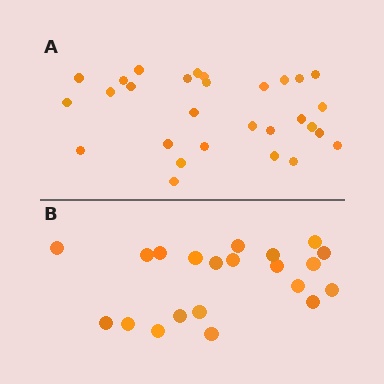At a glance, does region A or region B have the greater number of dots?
Region A (the top region) has more dots.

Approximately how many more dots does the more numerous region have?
Region A has roughly 8 or so more dots than region B.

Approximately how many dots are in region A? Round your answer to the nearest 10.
About 30 dots. (The exact count is 29, which rounds to 30.)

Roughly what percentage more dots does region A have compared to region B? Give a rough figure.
About 40% more.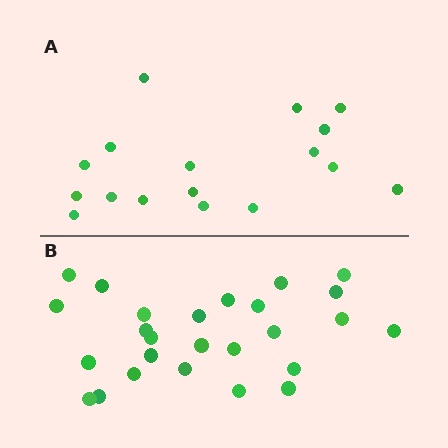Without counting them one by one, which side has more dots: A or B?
Region B (the bottom region) has more dots.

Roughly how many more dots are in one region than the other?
Region B has roughly 8 or so more dots than region A.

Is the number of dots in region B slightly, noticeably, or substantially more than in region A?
Region B has substantially more. The ratio is roughly 1.5 to 1.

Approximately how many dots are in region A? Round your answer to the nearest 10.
About 20 dots. (The exact count is 17, which rounds to 20.)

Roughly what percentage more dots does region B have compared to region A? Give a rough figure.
About 55% more.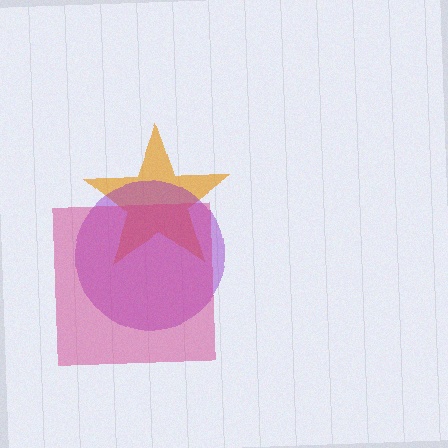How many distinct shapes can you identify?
There are 3 distinct shapes: an orange star, a purple circle, a magenta square.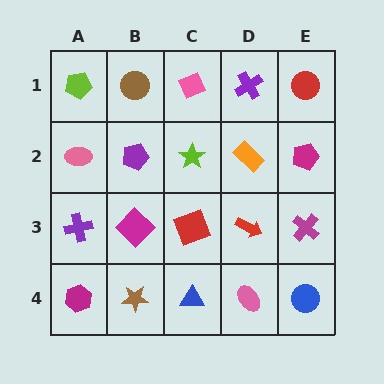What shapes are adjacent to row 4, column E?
A magenta cross (row 3, column E), a pink ellipse (row 4, column D).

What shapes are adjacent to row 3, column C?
A lime star (row 2, column C), a blue triangle (row 4, column C), a magenta diamond (row 3, column B), a red arrow (row 3, column D).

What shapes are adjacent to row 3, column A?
A pink ellipse (row 2, column A), a magenta hexagon (row 4, column A), a magenta diamond (row 3, column B).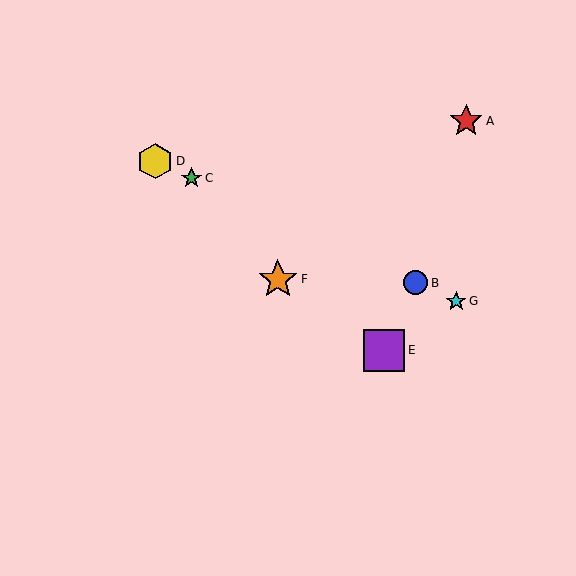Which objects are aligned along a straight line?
Objects B, C, D, G are aligned along a straight line.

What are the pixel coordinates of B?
Object B is at (416, 283).